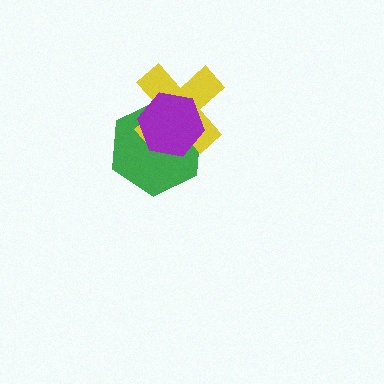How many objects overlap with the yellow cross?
2 objects overlap with the yellow cross.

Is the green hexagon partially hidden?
Yes, it is partially covered by another shape.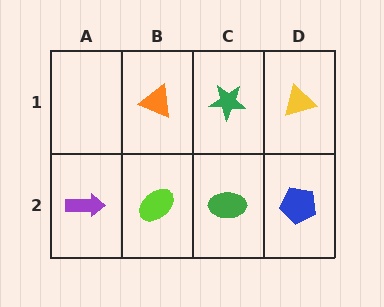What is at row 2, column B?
A lime ellipse.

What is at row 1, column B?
An orange triangle.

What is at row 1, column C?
A green star.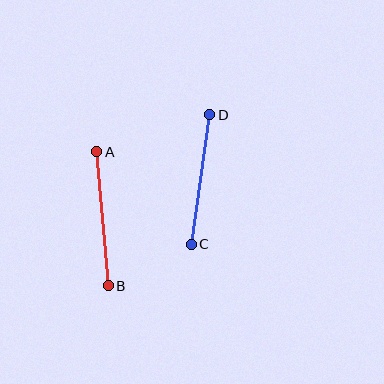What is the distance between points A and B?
The distance is approximately 135 pixels.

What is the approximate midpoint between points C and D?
The midpoint is at approximately (201, 180) pixels.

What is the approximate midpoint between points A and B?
The midpoint is at approximately (103, 219) pixels.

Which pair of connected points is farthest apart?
Points A and B are farthest apart.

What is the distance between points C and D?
The distance is approximately 131 pixels.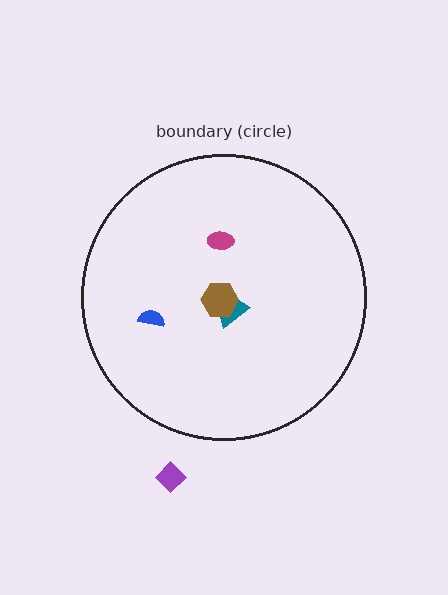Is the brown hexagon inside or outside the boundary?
Inside.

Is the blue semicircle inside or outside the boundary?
Inside.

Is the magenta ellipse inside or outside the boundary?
Inside.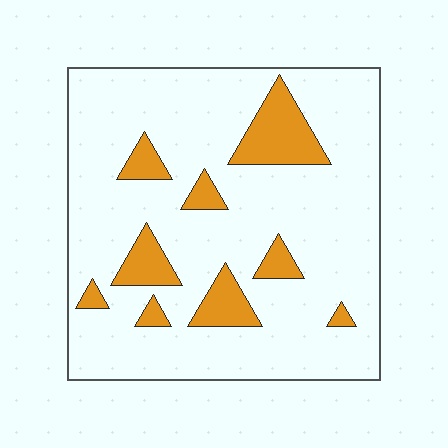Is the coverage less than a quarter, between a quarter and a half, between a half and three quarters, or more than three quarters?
Less than a quarter.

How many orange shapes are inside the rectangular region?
9.